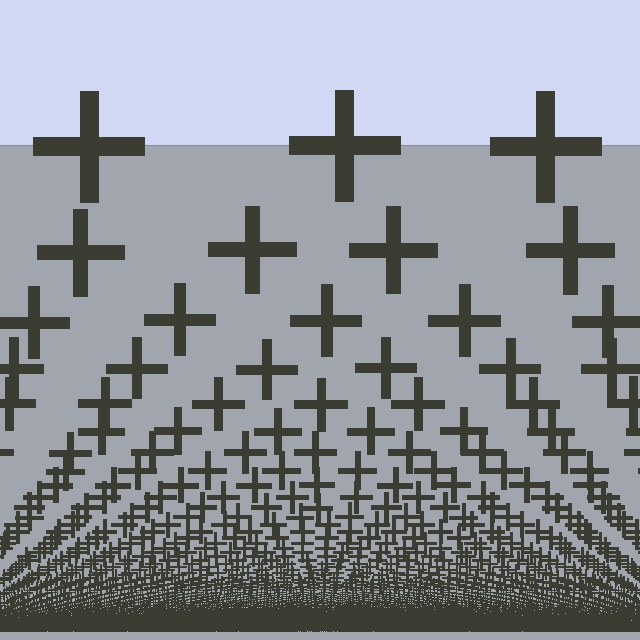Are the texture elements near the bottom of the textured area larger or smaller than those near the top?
Smaller. The gradient is inverted — elements near the bottom are smaller and denser.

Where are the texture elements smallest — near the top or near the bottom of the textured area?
Near the bottom.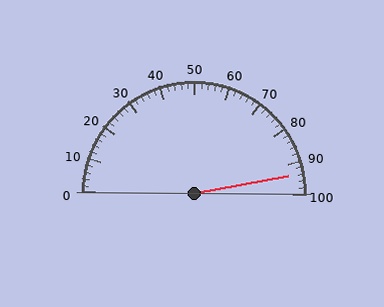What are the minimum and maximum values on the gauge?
The gauge ranges from 0 to 100.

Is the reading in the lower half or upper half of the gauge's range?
The reading is in the upper half of the range (0 to 100).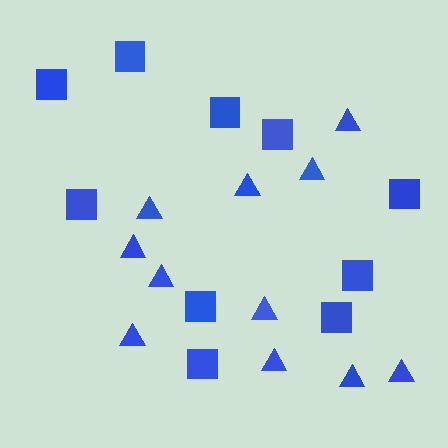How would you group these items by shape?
There are 2 groups: one group of squares (10) and one group of triangles (11).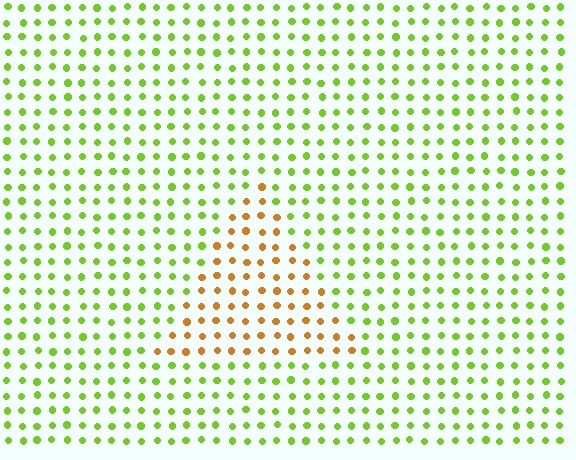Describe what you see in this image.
The image is filled with small lime elements in a uniform arrangement. A triangle-shaped region is visible where the elements are tinted to a slightly different hue, forming a subtle color boundary.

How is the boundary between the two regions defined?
The boundary is defined purely by a slight shift in hue (about 60 degrees). Spacing, size, and orientation are identical on both sides.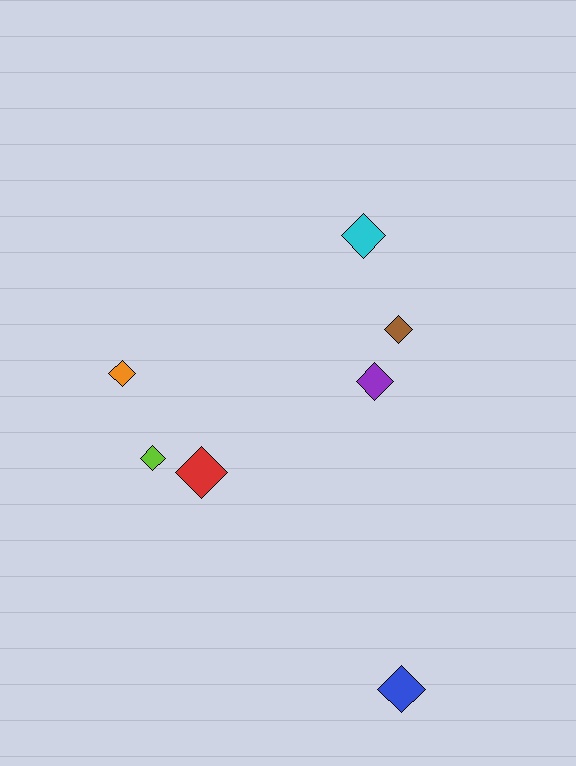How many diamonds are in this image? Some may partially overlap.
There are 7 diamonds.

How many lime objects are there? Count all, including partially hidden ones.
There is 1 lime object.